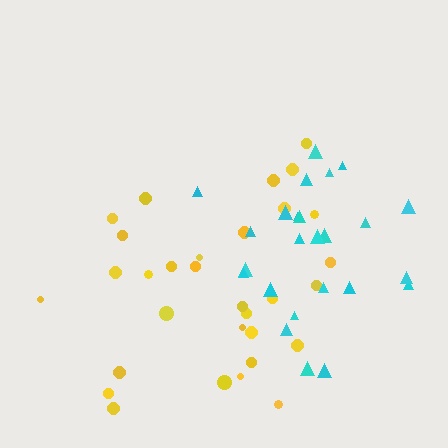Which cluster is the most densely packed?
Yellow.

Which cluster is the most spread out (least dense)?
Cyan.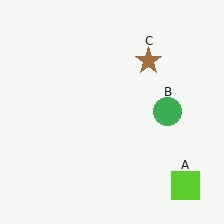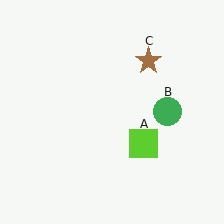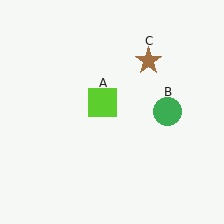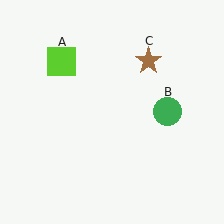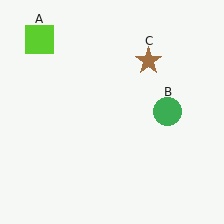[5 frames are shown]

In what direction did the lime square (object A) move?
The lime square (object A) moved up and to the left.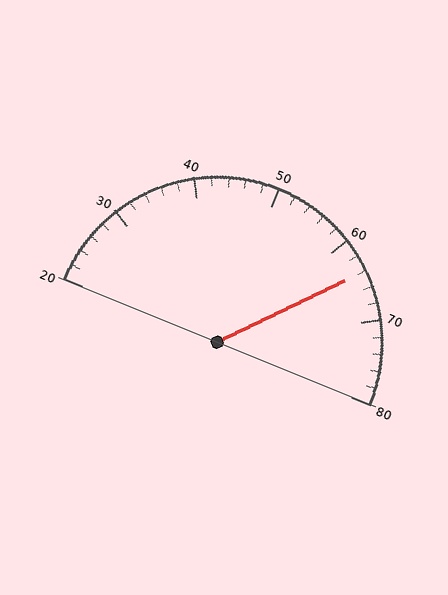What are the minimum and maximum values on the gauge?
The gauge ranges from 20 to 80.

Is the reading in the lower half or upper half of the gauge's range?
The reading is in the upper half of the range (20 to 80).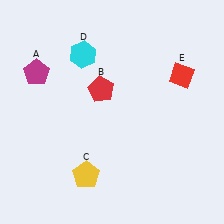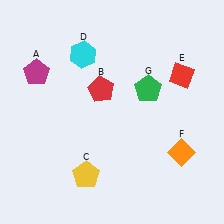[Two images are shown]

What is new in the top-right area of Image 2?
A green pentagon (G) was added in the top-right area of Image 2.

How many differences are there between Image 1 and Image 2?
There are 2 differences between the two images.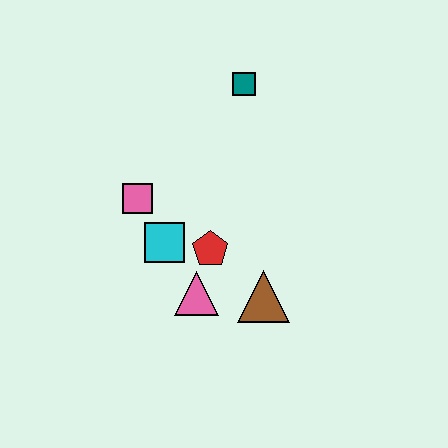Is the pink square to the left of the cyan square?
Yes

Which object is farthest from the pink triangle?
The teal square is farthest from the pink triangle.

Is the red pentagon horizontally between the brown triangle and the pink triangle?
Yes